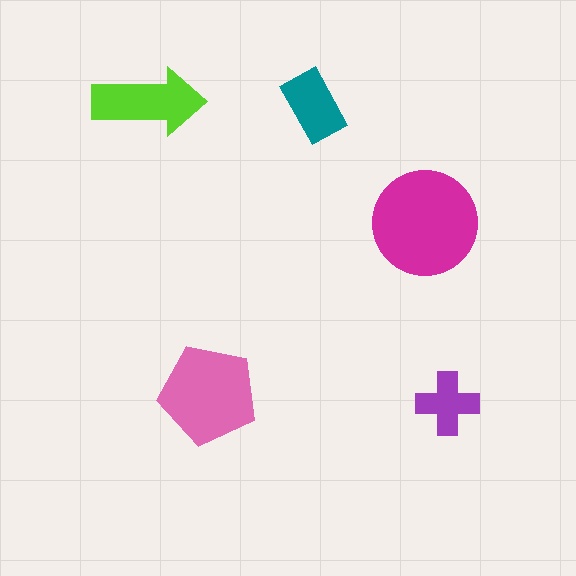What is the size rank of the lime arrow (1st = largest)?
3rd.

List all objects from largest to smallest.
The magenta circle, the pink pentagon, the lime arrow, the teal rectangle, the purple cross.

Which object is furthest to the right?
The purple cross is rightmost.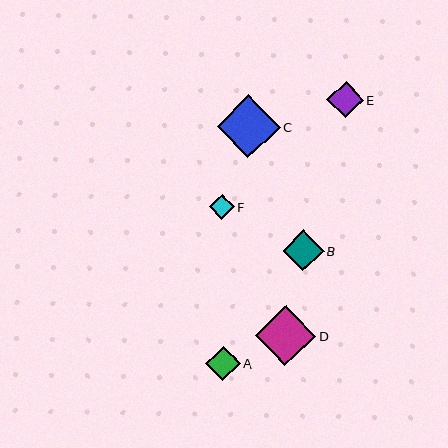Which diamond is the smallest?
Diamond F is the smallest with a size of approximately 25 pixels.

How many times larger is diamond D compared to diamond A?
Diamond D is approximately 1.7 times the size of diamond A.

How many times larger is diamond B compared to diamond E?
Diamond B is approximately 1.1 times the size of diamond E.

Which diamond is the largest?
Diamond C is the largest with a size of approximately 63 pixels.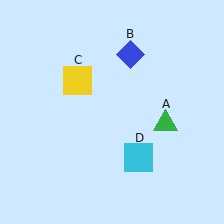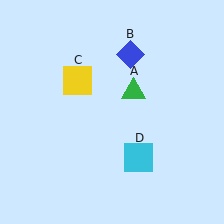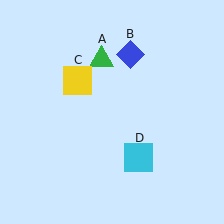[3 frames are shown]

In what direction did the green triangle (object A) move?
The green triangle (object A) moved up and to the left.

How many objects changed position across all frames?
1 object changed position: green triangle (object A).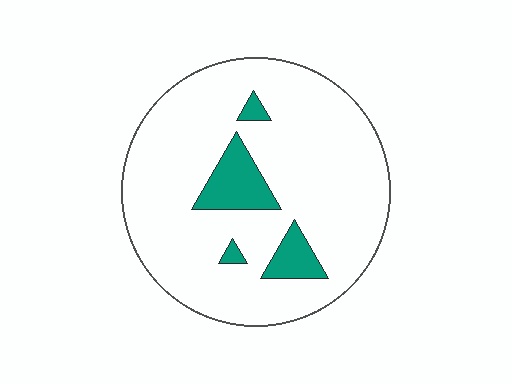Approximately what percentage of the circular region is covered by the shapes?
Approximately 10%.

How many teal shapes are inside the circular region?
4.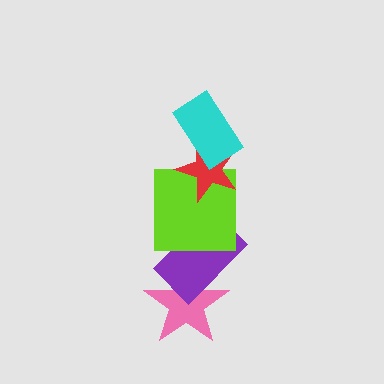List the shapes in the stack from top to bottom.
From top to bottom: the cyan rectangle, the red star, the lime square, the purple rectangle, the pink star.